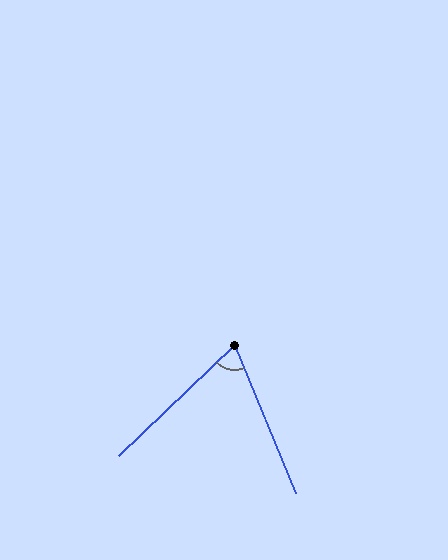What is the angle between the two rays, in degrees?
Approximately 68 degrees.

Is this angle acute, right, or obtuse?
It is acute.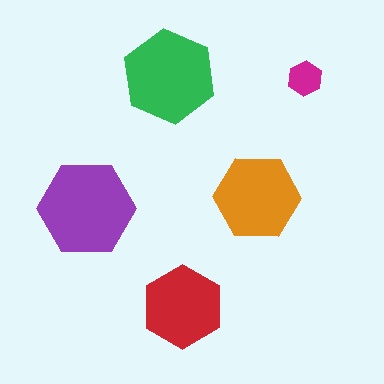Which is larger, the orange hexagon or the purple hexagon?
The purple one.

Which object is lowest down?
The red hexagon is bottommost.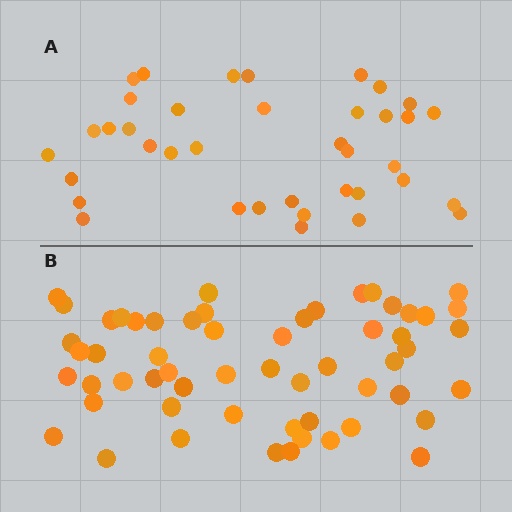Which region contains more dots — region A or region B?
Region B (the bottom region) has more dots.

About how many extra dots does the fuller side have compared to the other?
Region B has approximately 20 more dots than region A.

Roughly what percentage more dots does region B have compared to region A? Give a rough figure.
About 50% more.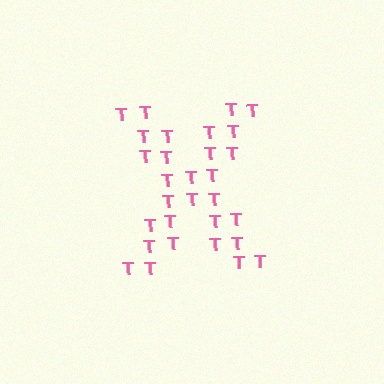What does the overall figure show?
The overall figure shows the letter X.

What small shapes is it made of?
It is made of small letter T's.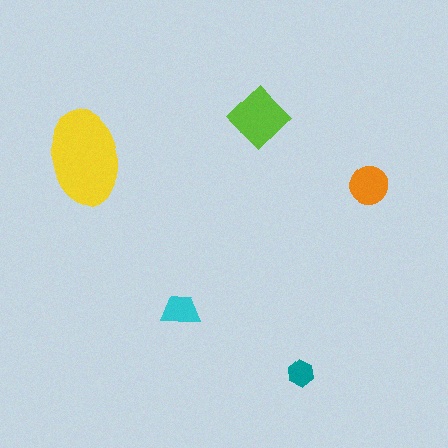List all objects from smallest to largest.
The teal hexagon, the cyan trapezoid, the orange circle, the lime diamond, the yellow ellipse.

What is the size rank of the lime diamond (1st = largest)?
2nd.